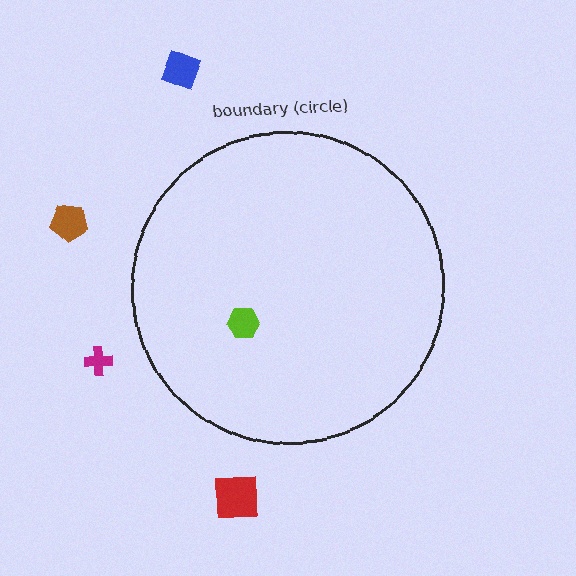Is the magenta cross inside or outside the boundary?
Outside.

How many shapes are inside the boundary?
1 inside, 4 outside.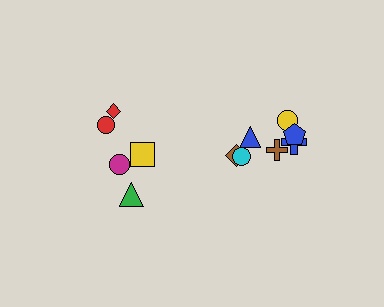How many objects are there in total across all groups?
There are 12 objects.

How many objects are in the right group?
There are 7 objects.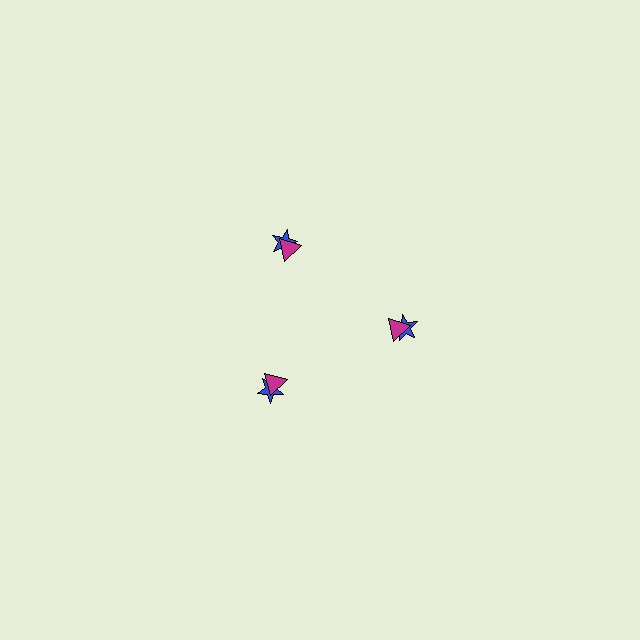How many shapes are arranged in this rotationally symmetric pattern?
There are 6 shapes, arranged in 3 groups of 2.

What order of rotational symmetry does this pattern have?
This pattern has 3-fold rotational symmetry.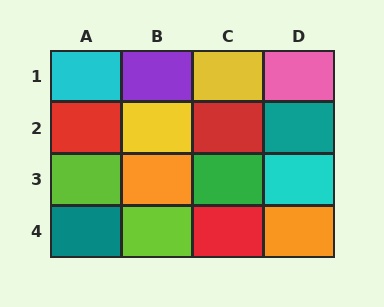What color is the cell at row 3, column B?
Orange.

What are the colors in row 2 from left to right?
Red, yellow, red, teal.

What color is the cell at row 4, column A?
Teal.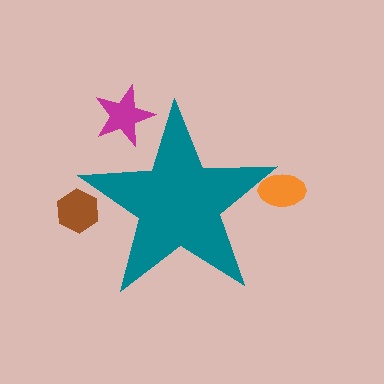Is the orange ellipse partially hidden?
Yes, the orange ellipse is partially hidden behind the teal star.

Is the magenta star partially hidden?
Yes, the magenta star is partially hidden behind the teal star.